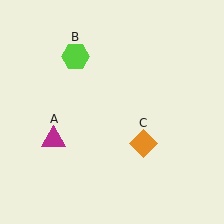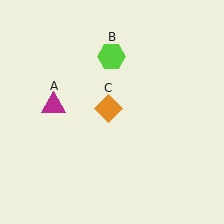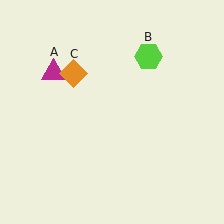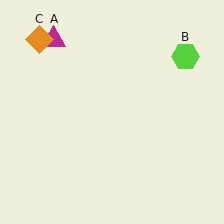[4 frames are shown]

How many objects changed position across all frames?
3 objects changed position: magenta triangle (object A), lime hexagon (object B), orange diamond (object C).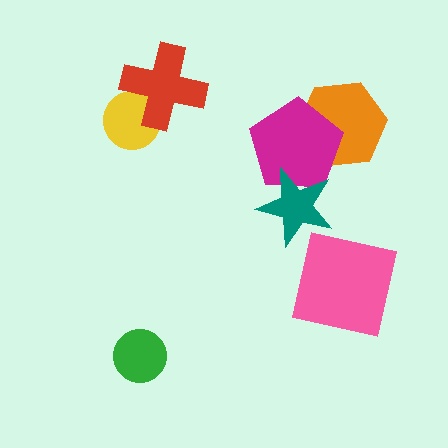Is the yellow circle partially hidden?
Yes, it is partially covered by another shape.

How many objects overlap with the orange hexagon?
1 object overlaps with the orange hexagon.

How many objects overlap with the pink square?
0 objects overlap with the pink square.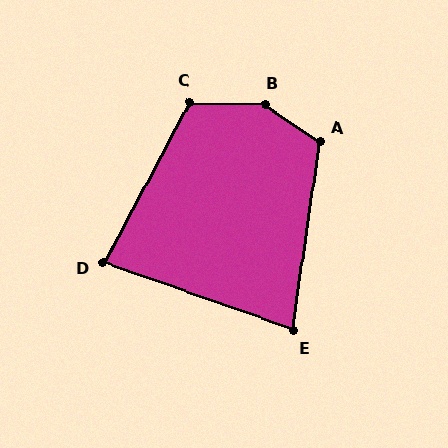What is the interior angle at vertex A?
Approximately 116 degrees (obtuse).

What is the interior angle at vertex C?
Approximately 117 degrees (obtuse).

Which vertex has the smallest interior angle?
E, at approximately 79 degrees.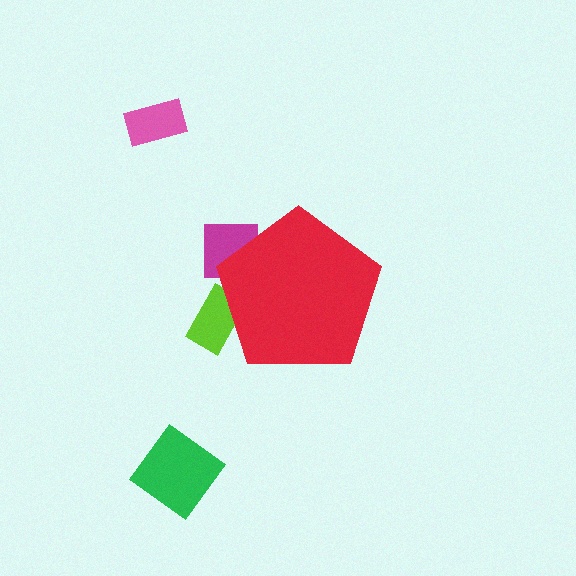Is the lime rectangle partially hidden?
Yes, the lime rectangle is partially hidden behind the red pentagon.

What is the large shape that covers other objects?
A red pentagon.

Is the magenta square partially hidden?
Yes, the magenta square is partially hidden behind the red pentagon.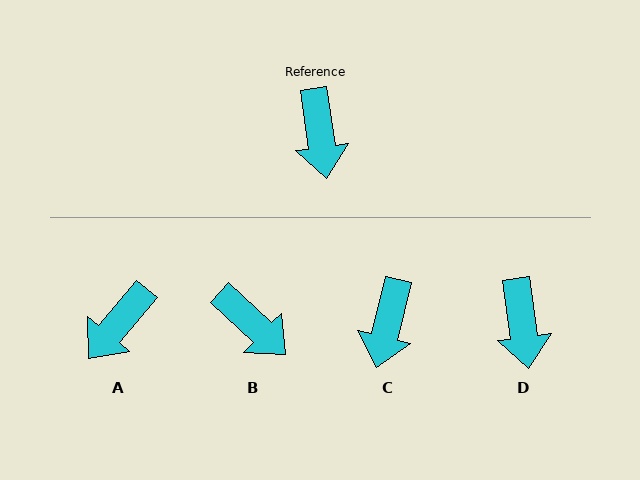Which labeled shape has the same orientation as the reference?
D.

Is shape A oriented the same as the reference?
No, it is off by about 49 degrees.